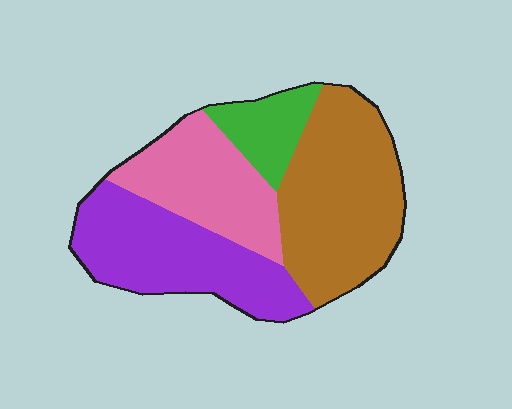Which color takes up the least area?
Green, at roughly 10%.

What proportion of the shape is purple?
Purple covers around 30% of the shape.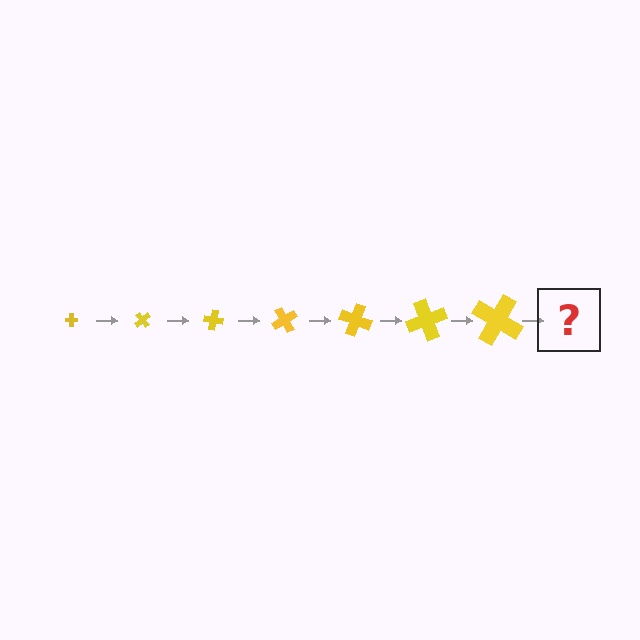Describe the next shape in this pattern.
It should be a cross, larger than the previous one and rotated 350 degrees from the start.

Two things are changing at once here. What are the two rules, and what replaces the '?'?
The two rules are that the cross grows larger each step and it rotates 50 degrees each step. The '?' should be a cross, larger than the previous one and rotated 350 degrees from the start.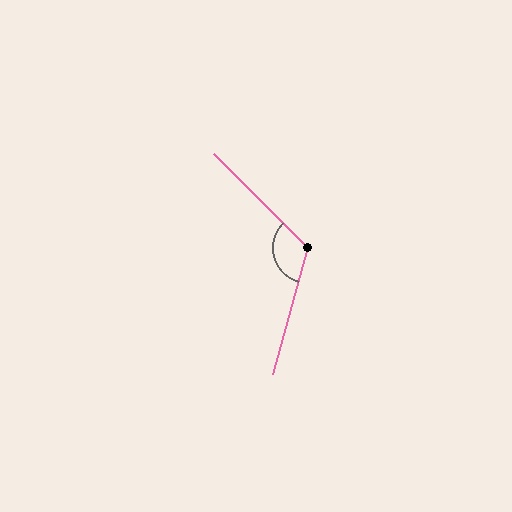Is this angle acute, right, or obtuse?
It is obtuse.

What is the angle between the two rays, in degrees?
Approximately 120 degrees.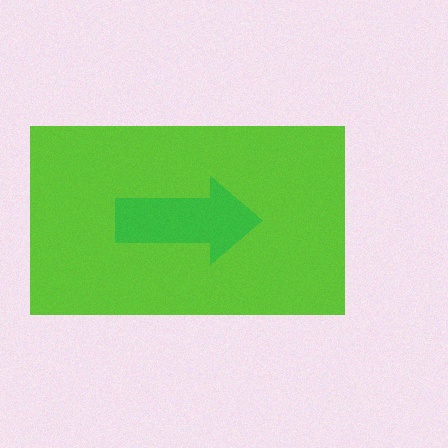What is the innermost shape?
The green arrow.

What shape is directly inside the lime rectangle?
The green arrow.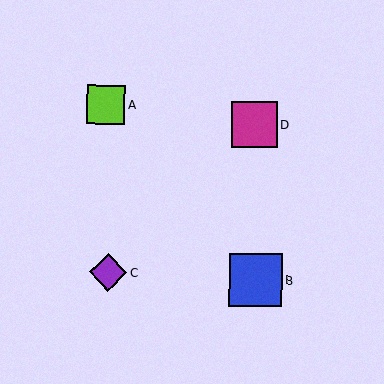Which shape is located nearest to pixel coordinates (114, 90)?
The lime square (labeled A) at (106, 104) is nearest to that location.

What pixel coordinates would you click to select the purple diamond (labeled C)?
Click at (108, 272) to select the purple diamond C.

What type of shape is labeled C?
Shape C is a purple diamond.